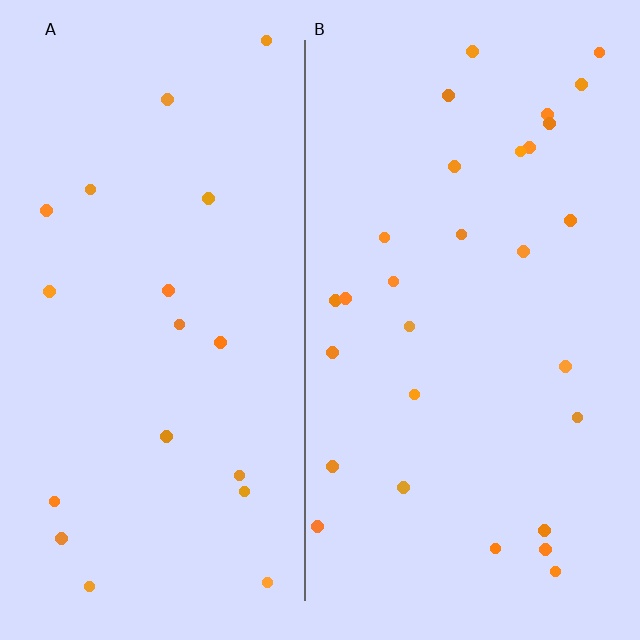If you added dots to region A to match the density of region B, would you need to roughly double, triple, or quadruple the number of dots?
Approximately double.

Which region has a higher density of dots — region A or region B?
B (the right).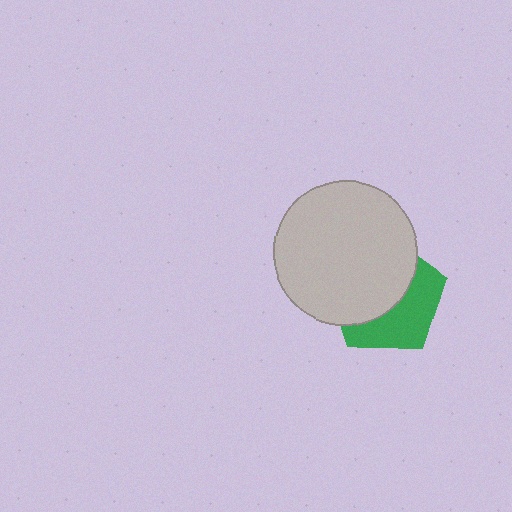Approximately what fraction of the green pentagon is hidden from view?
Roughly 56% of the green pentagon is hidden behind the light gray circle.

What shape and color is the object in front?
The object in front is a light gray circle.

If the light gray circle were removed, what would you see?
You would see the complete green pentagon.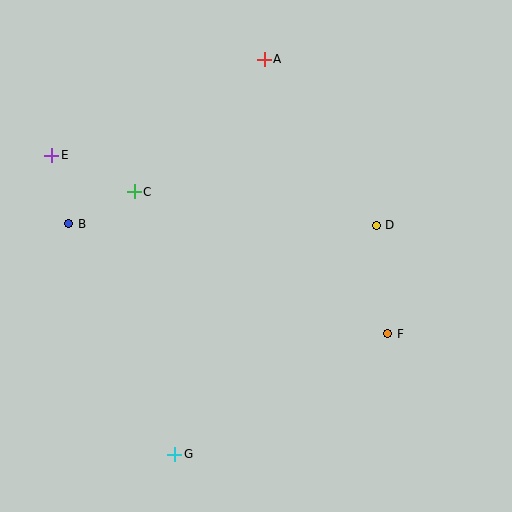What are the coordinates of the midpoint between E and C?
The midpoint between E and C is at (93, 173).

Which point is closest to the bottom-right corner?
Point F is closest to the bottom-right corner.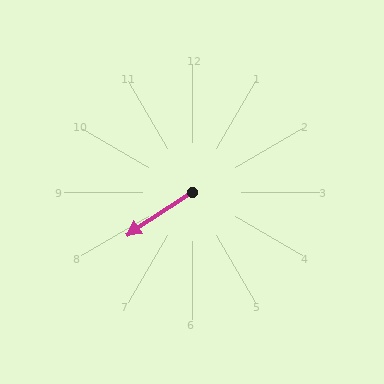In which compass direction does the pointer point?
Southwest.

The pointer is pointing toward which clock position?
Roughly 8 o'clock.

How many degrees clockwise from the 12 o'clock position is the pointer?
Approximately 237 degrees.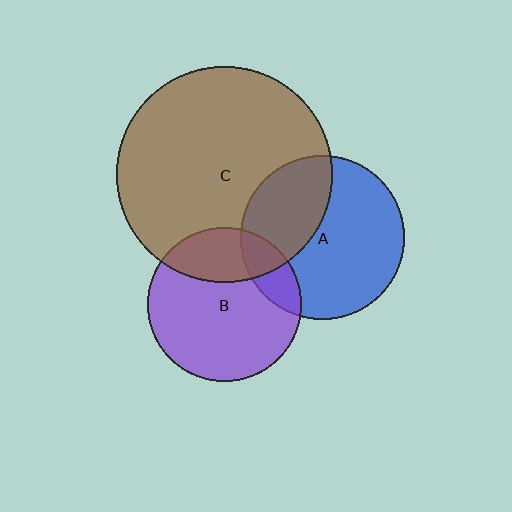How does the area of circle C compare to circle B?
Approximately 2.0 times.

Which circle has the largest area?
Circle C (brown).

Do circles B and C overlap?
Yes.